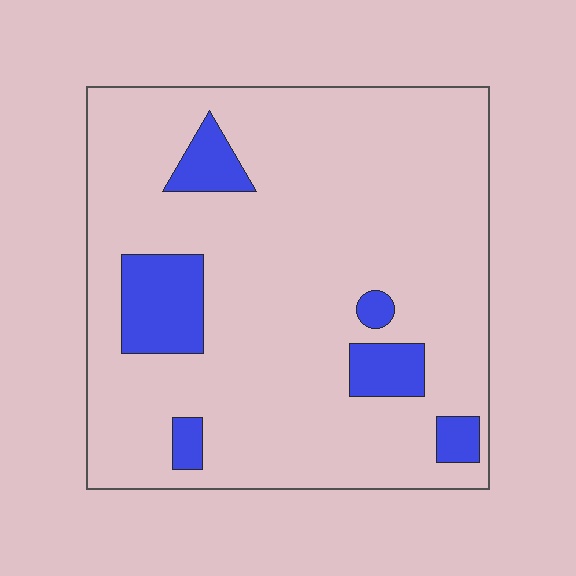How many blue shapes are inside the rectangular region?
6.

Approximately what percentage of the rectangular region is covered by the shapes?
Approximately 15%.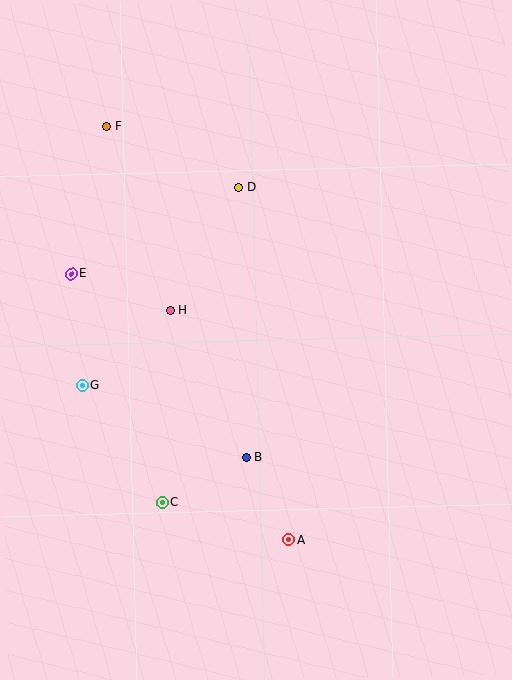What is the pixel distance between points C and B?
The distance between C and B is 95 pixels.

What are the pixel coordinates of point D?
Point D is at (239, 188).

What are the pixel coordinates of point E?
Point E is at (71, 274).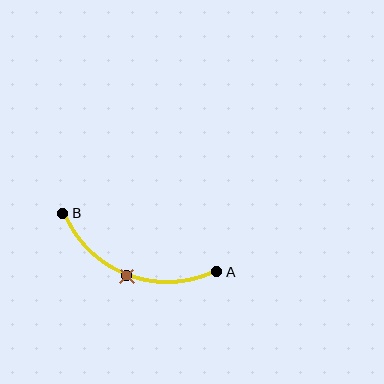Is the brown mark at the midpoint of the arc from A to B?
Yes. The brown mark lies on the arc at equal arc-length from both A and B — it is the arc midpoint.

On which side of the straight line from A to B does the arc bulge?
The arc bulges below the straight line connecting A and B.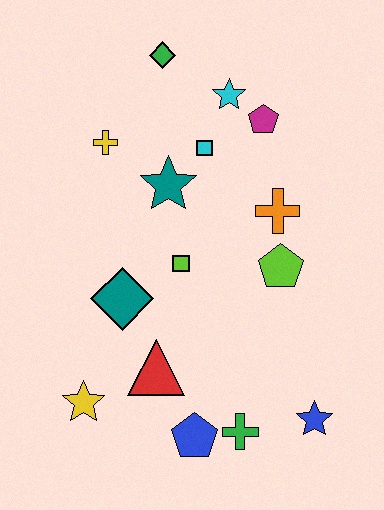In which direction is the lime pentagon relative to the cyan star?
The lime pentagon is below the cyan star.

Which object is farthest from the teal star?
The blue star is farthest from the teal star.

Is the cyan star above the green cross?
Yes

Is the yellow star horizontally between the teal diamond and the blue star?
No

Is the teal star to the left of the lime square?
Yes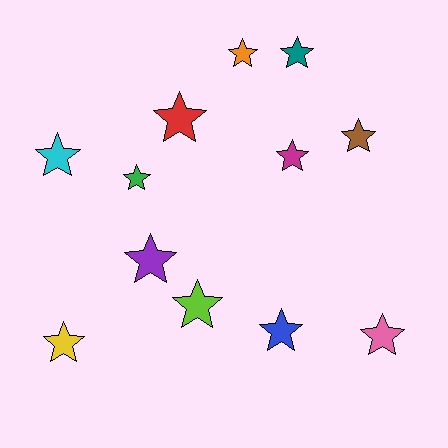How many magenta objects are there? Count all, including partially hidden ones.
There is 1 magenta object.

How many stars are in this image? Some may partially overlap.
There are 12 stars.